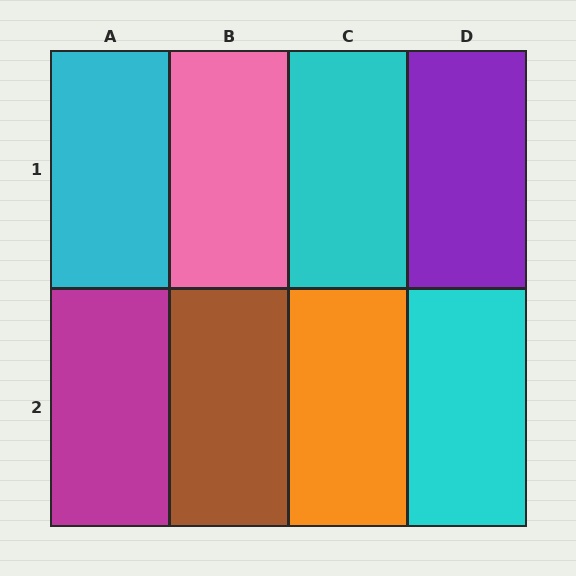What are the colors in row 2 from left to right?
Magenta, brown, orange, cyan.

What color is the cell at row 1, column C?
Cyan.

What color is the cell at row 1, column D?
Purple.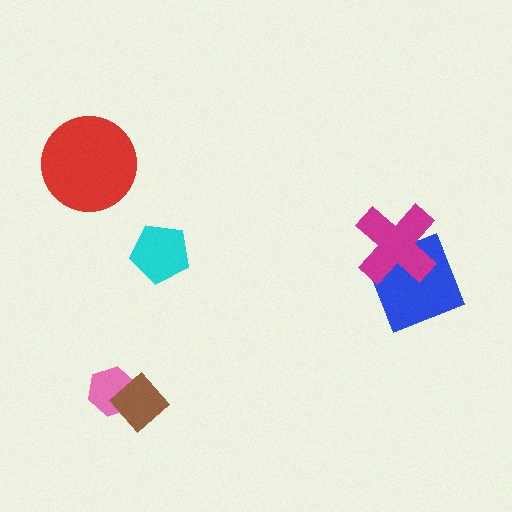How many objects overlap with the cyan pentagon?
0 objects overlap with the cyan pentagon.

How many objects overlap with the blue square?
1 object overlaps with the blue square.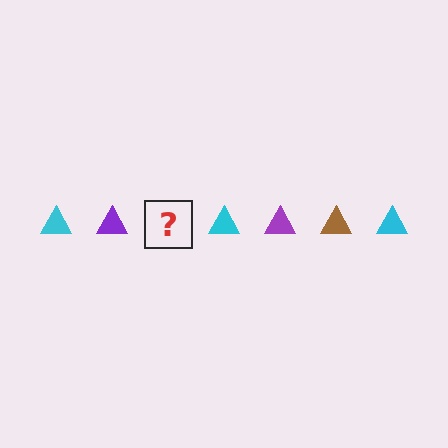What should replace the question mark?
The question mark should be replaced with a brown triangle.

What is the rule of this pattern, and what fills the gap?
The rule is that the pattern cycles through cyan, purple, brown triangles. The gap should be filled with a brown triangle.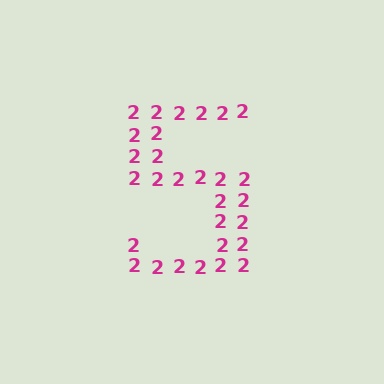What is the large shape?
The large shape is the digit 5.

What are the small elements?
The small elements are digit 2's.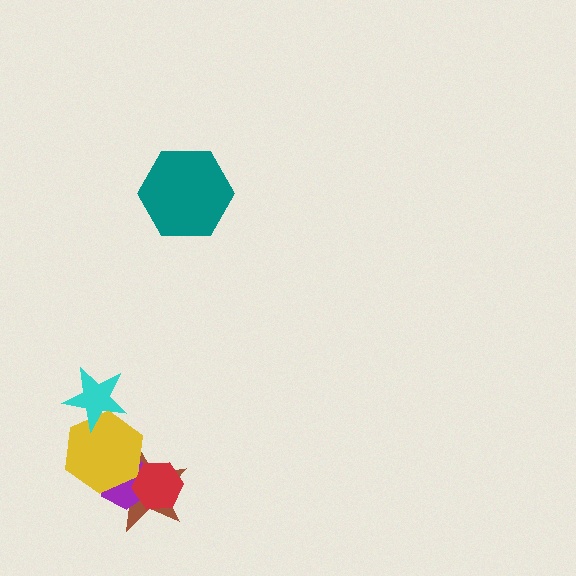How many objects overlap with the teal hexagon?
0 objects overlap with the teal hexagon.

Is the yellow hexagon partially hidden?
Yes, it is partially covered by another shape.